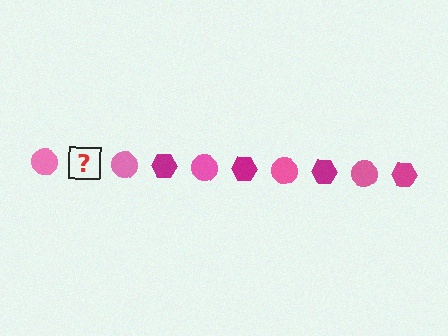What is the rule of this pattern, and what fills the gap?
The rule is that the pattern alternates between pink circle and magenta hexagon. The gap should be filled with a magenta hexagon.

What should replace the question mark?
The question mark should be replaced with a magenta hexagon.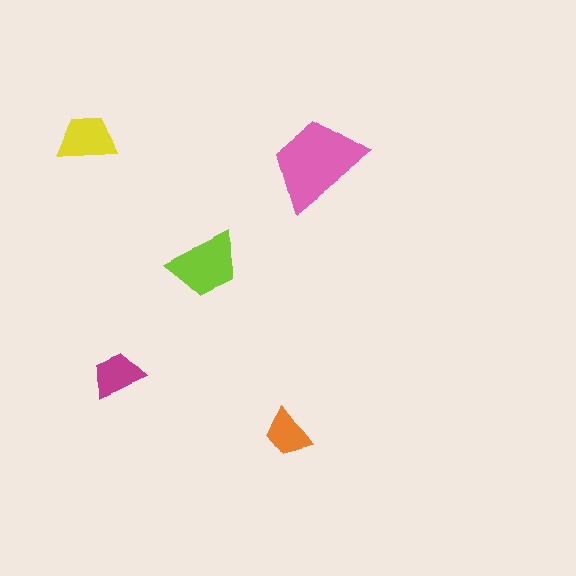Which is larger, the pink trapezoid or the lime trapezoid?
The pink one.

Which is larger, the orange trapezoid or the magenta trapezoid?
The magenta one.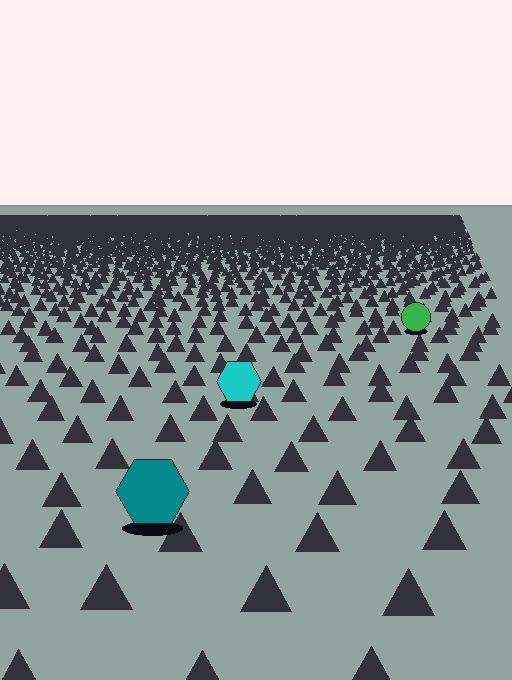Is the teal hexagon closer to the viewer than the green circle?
Yes. The teal hexagon is closer — you can tell from the texture gradient: the ground texture is coarser near it.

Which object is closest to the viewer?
The teal hexagon is closest. The texture marks near it are larger and more spread out.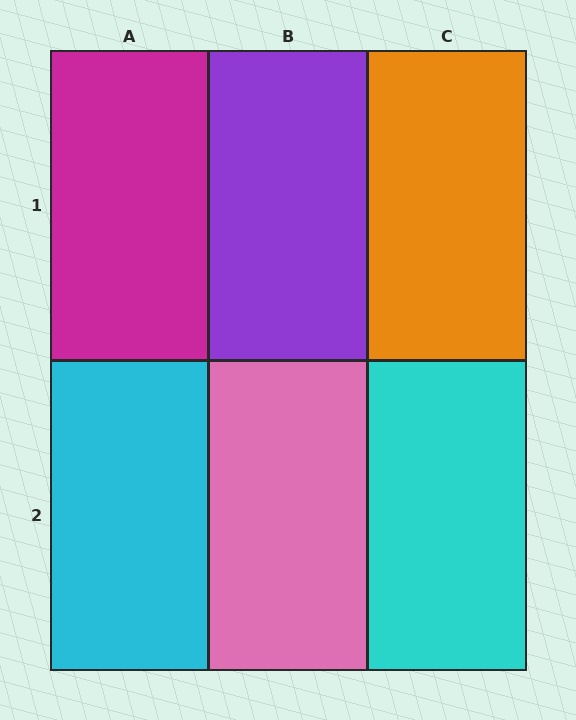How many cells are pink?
1 cell is pink.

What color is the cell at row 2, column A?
Cyan.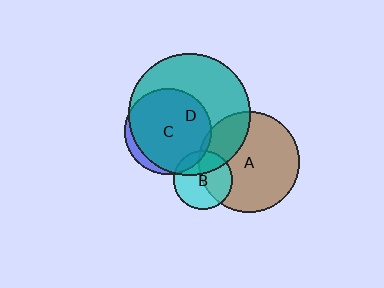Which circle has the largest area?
Circle D (teal).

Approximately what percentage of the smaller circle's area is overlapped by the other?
Approximately 45%.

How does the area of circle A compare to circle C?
Approximately 1.4 times.